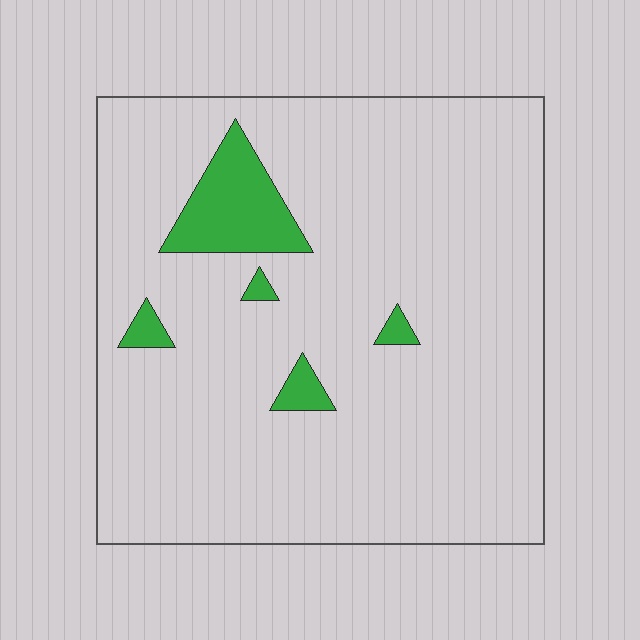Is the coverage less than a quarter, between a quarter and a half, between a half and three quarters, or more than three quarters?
Less than a quarter.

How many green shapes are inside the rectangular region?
5.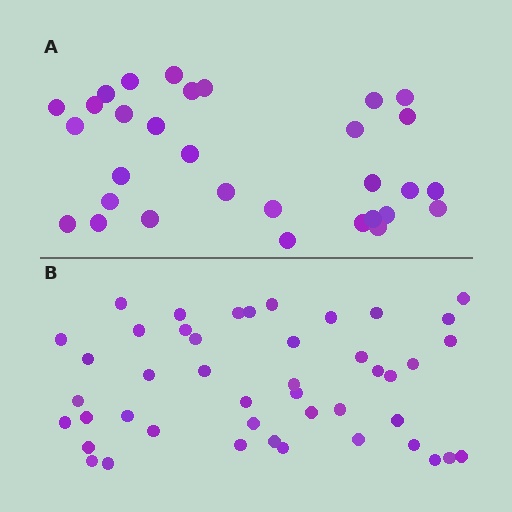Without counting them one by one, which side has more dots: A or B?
Region B (the bottom region) has more dots.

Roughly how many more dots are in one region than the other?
Region B has approximately 15 more dots than region A.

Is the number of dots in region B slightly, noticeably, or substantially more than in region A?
Region B has substantially more. The ratio is roughly 1.5 to 1.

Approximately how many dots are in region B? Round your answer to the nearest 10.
About 40 dots. (The exact count is 45, which rounds to 40.)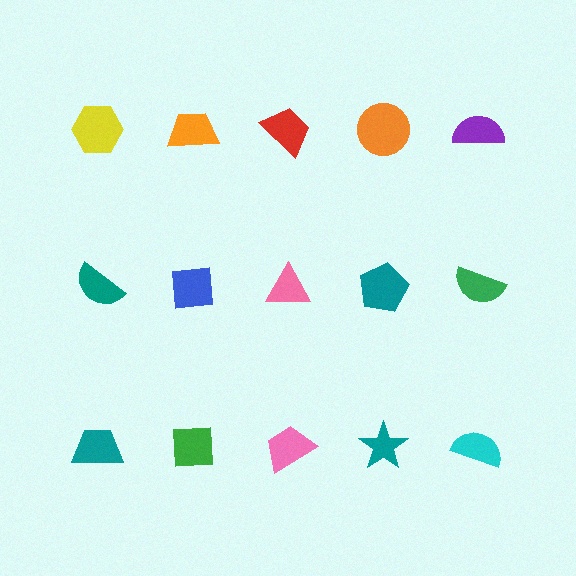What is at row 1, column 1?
A yellow hexagon.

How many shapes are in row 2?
5 shapes.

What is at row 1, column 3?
A red trapezoid.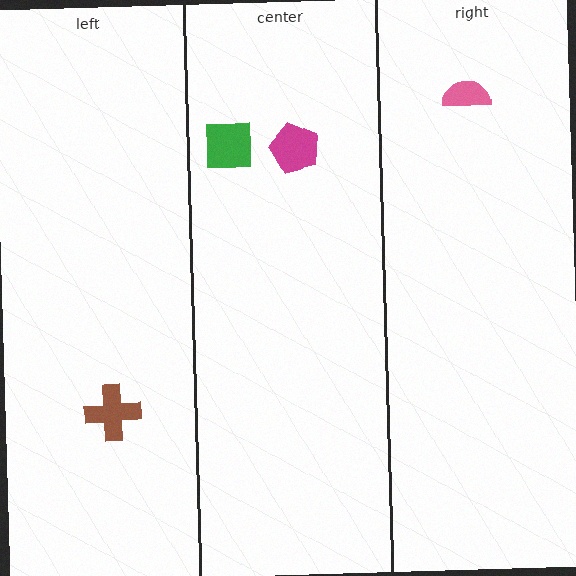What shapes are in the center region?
The magenta pentagon, the green square.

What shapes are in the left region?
The brown cross.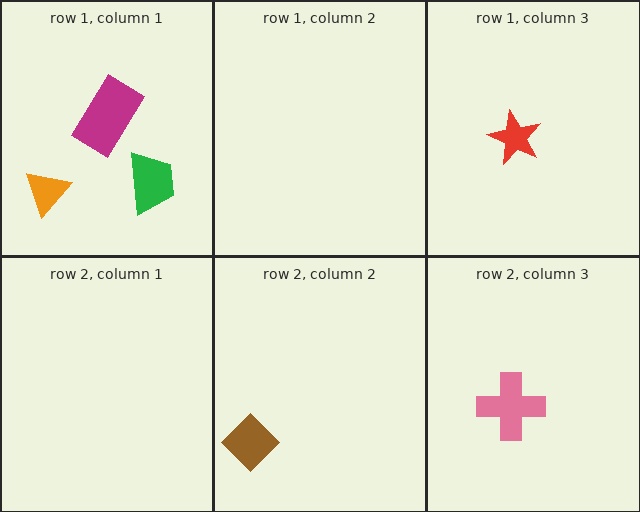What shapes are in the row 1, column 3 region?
The red star.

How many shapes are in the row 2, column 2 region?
1.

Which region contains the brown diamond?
The row 2, column 2 region.